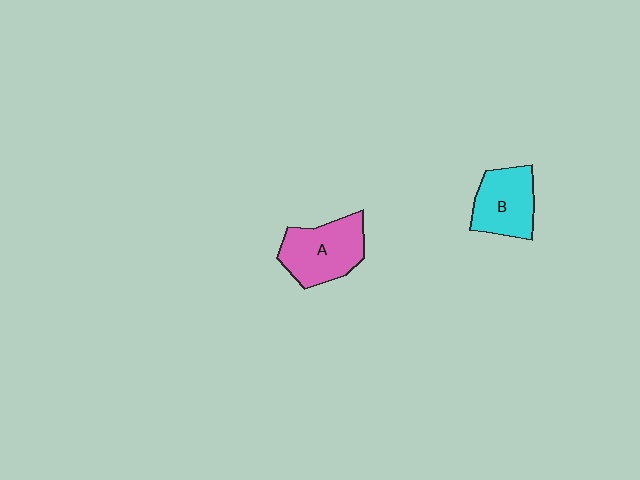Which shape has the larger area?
Shape A (pink).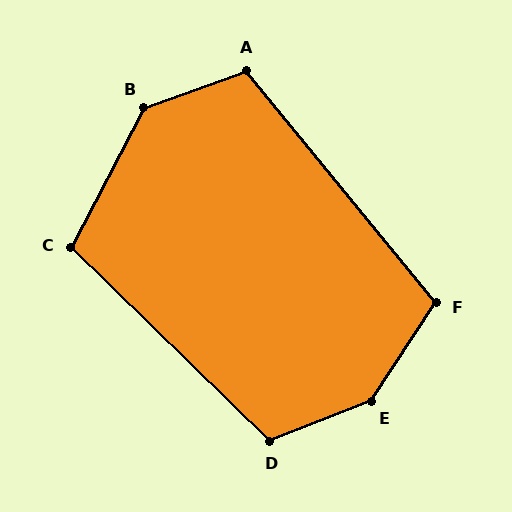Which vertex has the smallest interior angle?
C, at approximately 107 degrees.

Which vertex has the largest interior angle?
E, at approximately 144 degrees.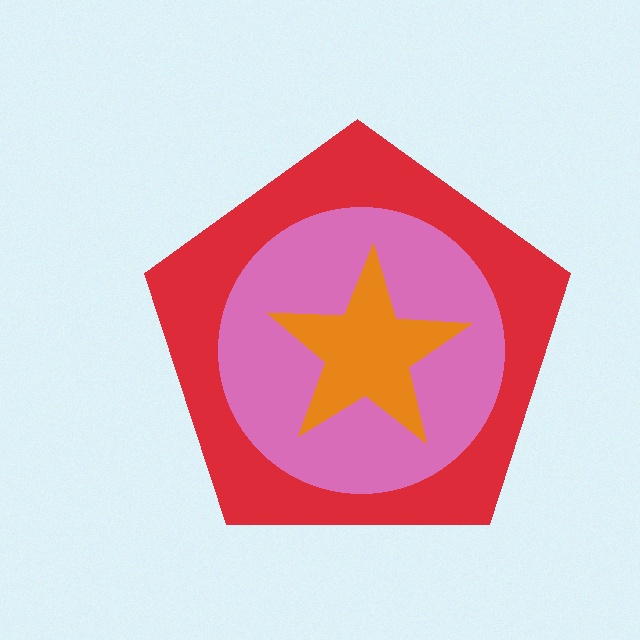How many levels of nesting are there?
3.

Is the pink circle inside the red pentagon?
Yes.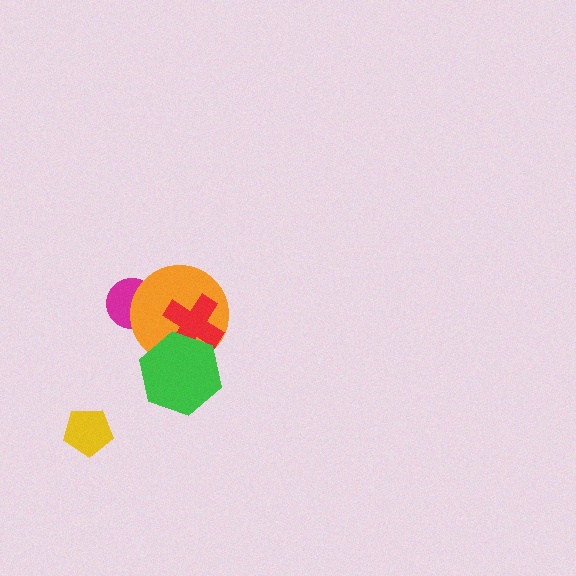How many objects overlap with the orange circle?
3 objects overlap with the orange circle.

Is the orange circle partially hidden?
Yes, it is partially covered by another shape.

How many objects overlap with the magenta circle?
1 object overlaps with the magenta circle.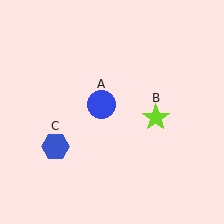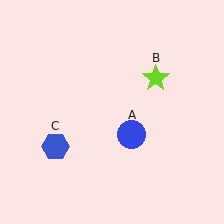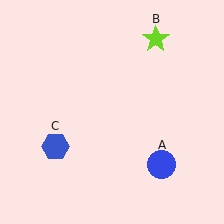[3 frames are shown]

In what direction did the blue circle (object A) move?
The blue circle (object A) moved down and to the right.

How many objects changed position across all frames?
2 objects changed position: blue circle (object A), lime star (object B).